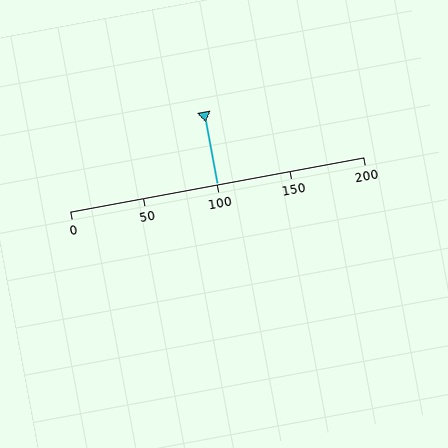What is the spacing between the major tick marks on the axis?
The major ticks are spaced 50 apart.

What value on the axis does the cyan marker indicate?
The marker indicates approximately 100.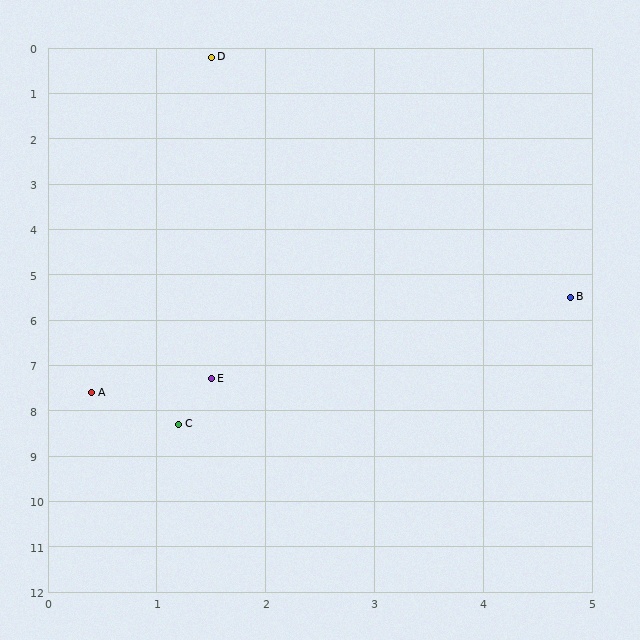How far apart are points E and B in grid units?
Points E and B are about 3.8 grid units apart.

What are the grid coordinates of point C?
Point C is at approximately (1.2, 8.3).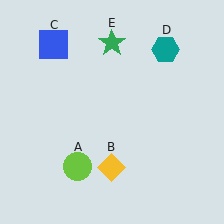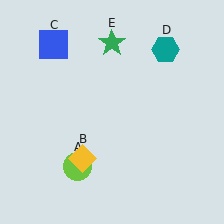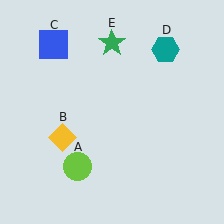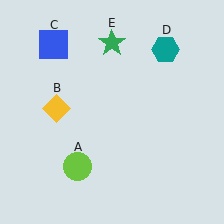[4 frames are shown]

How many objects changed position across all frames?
1 object changed position: yellow diamond (object B).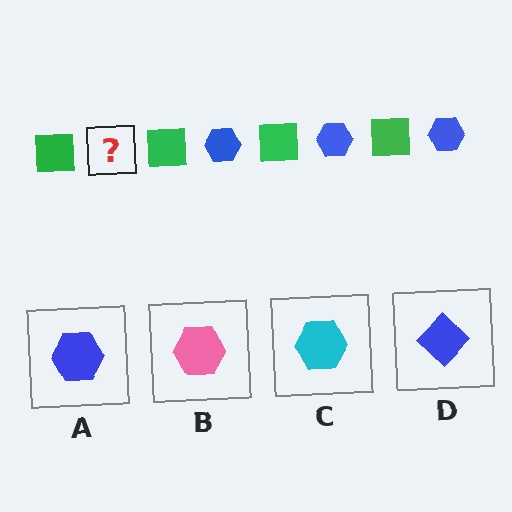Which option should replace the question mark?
Option A.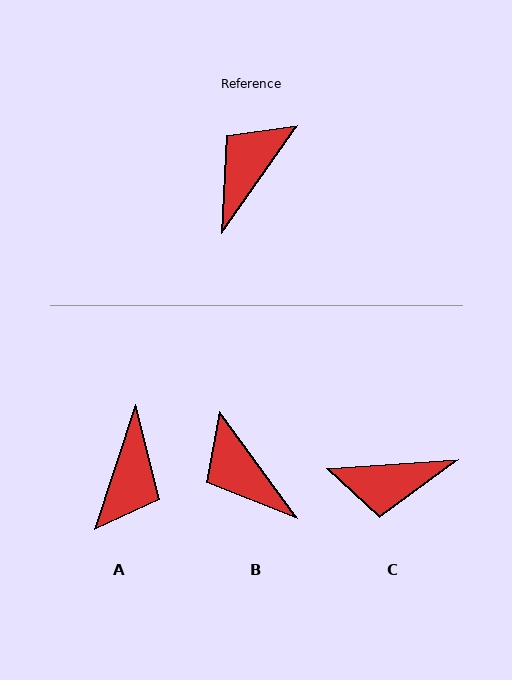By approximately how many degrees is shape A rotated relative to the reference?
Approximately 163 degrees clockwise.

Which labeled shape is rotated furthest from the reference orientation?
A, about 163 degrees away.